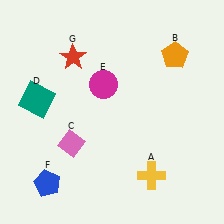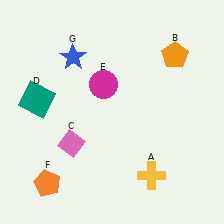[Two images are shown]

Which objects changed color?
F changed from blue to orange. G changed from red to blue.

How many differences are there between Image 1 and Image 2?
There are 2 differences between the two images.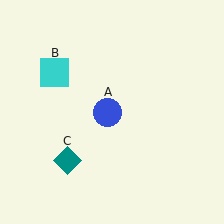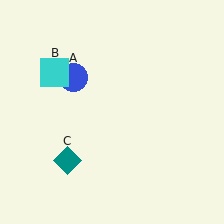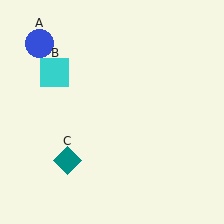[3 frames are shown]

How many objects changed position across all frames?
1 object changed position: blue circle (object A).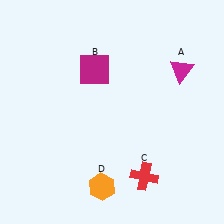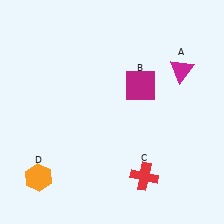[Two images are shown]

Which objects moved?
The objects that moved are: the magenta square (B), the orange hexagon (D).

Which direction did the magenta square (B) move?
The magenta square (B) moved right.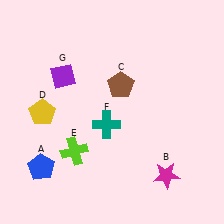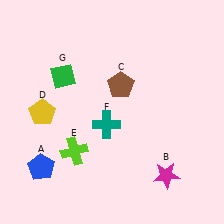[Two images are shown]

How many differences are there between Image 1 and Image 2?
There is 1 difference between the two images.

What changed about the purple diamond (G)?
In Image 1, G is purple. In Image 2, it changed to green.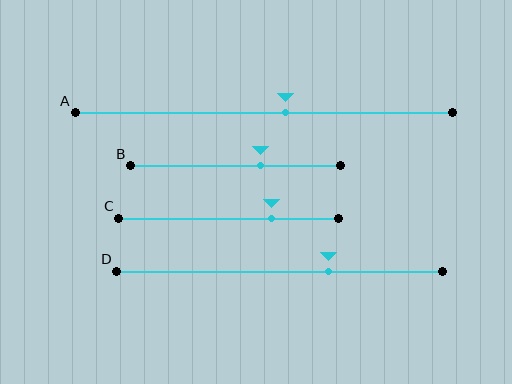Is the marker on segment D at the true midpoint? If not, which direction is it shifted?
No, the marker on segment D is shifted to the right by about 15% of the segment length.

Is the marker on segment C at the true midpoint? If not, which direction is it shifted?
No, the marker on segment C is shifted to the right by about 20% of the segment length.